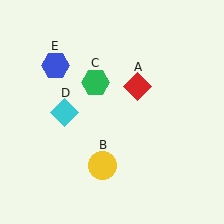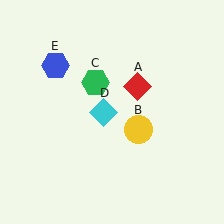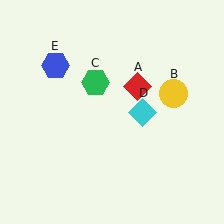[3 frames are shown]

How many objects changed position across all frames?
2 objects changed position: yellow circle (object B), cyan diamond (object D).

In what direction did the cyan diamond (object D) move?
The cyan diamond (object D) moved right.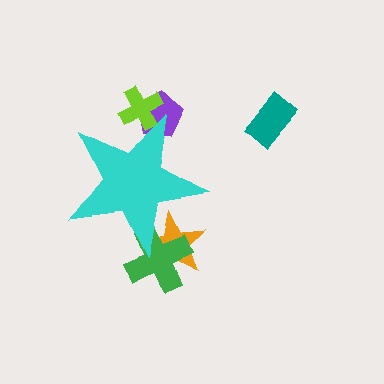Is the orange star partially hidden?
Yes, the orange star is partially hidden behind the cyan star.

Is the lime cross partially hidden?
Yes, the lime cross is partially hidden behind the cyan star.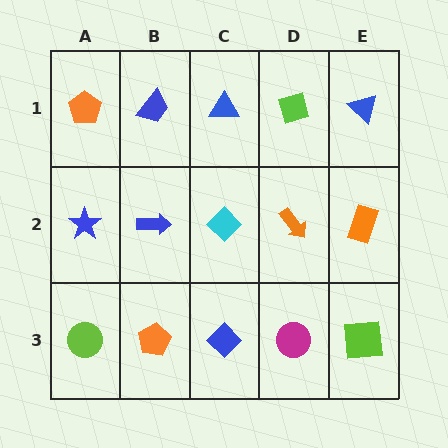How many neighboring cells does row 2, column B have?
4.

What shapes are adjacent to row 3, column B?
A blue arrow (row 2, column B), a lime circle (row 3, column A), a blue diamond (row 3, column C).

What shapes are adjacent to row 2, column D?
A lime diamond (row 1, column D), a magenta circle (row 3, column D), a cyan diamond (row 2, column C), an orange rectangle (row 2, column E).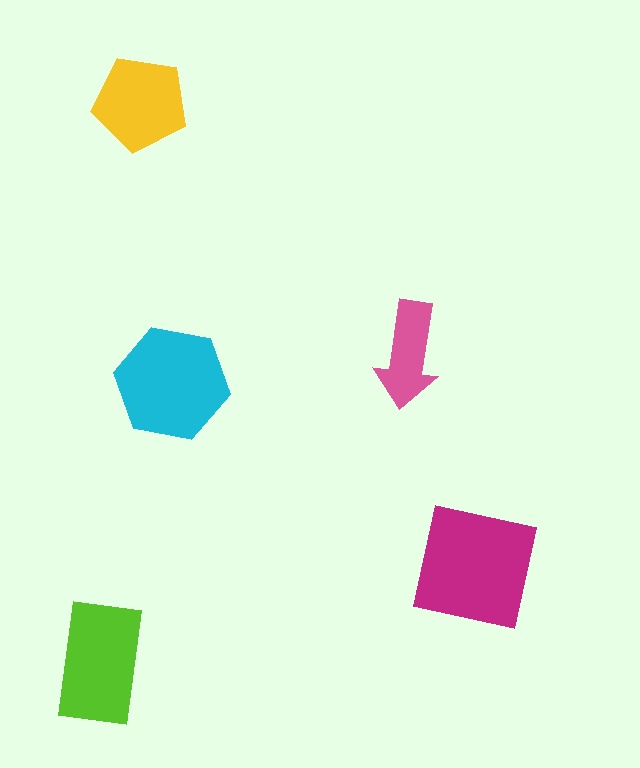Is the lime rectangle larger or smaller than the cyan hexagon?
Smaller.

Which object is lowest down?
The lime rectangle is bottommost.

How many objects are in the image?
There are 5 objects in the image.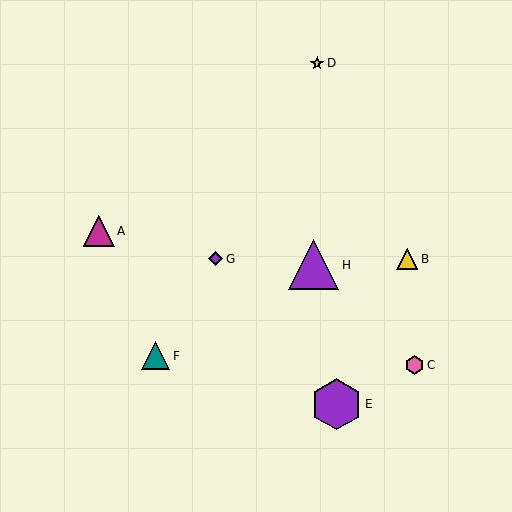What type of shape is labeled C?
Shape C is a pink hexagon.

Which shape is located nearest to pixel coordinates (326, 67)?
The yellow star (labeled D) at (317, 63) is nearest to that location.